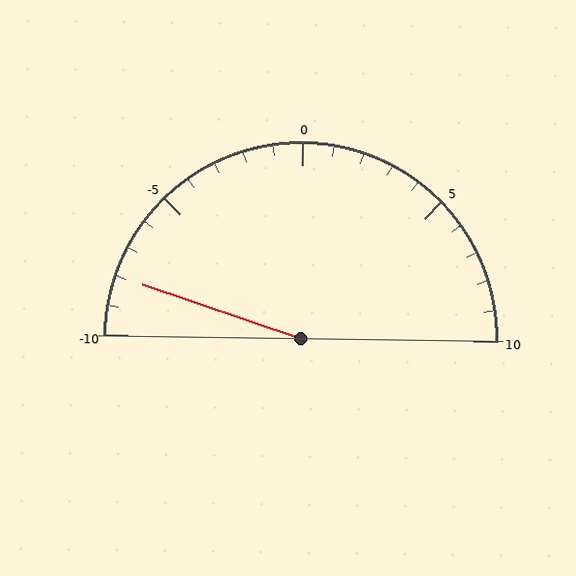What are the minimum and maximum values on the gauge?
The gauge ranges from -10 to 10.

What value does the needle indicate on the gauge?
The needle indicates approximately -8.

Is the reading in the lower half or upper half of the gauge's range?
The reading is in the lower half of the range (-10 to 10).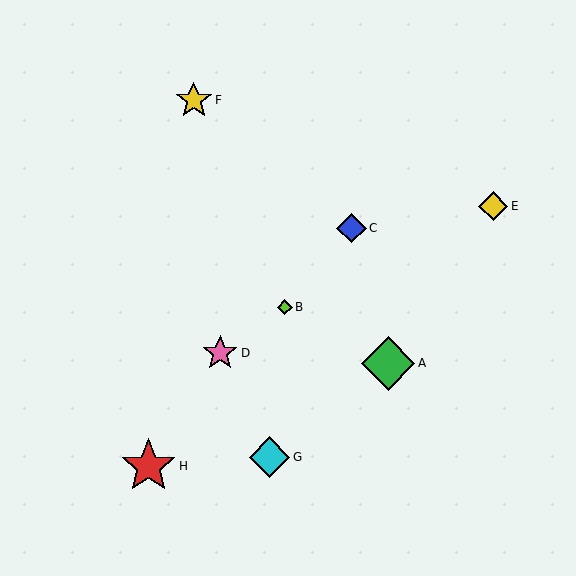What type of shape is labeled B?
Shape B is a lime diamond.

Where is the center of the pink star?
The center of the pink star is at (220, 353).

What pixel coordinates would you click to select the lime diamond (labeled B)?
Click at (285, 307) to select the lime diamond B.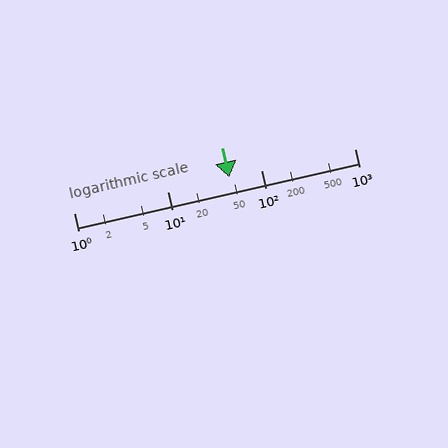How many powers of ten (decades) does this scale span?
The scale spans 3 decades, from 1 to 1000.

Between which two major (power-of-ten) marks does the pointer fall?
The pointer is between 10 and 100.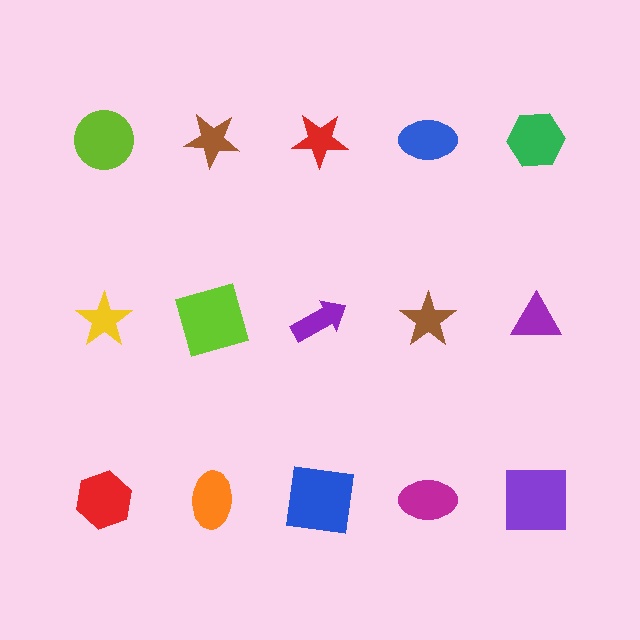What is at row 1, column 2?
A brown star.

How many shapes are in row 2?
5 shapes.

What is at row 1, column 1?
A lime circle.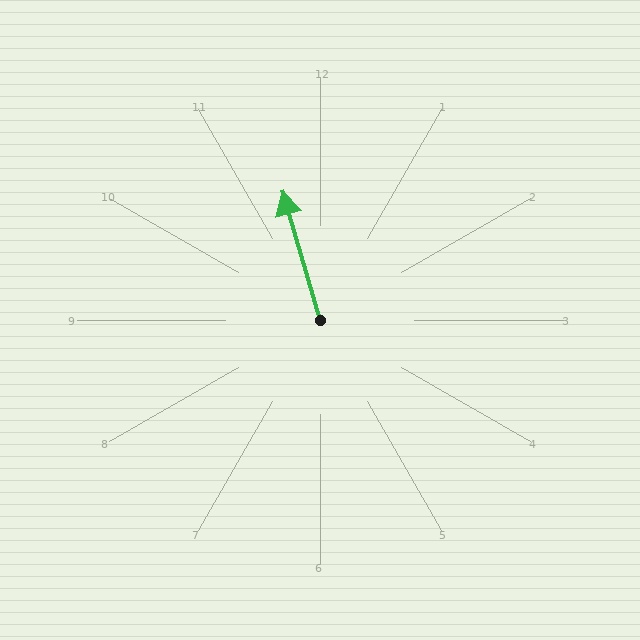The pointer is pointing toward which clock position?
Roughly 11 o'clock.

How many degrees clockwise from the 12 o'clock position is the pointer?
Approximately 344 degrees.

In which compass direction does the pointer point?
North.